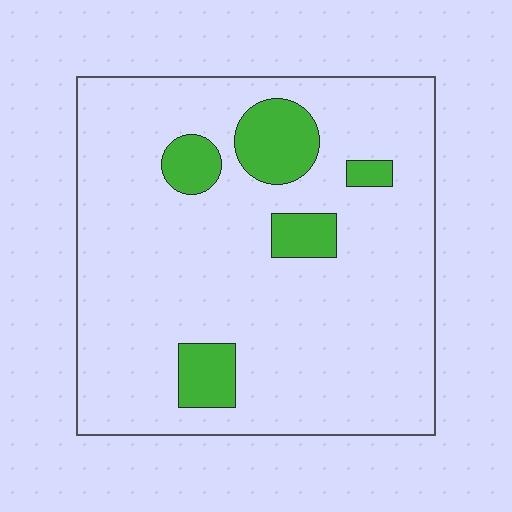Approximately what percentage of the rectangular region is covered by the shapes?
Approximately 15%.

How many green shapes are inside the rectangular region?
5.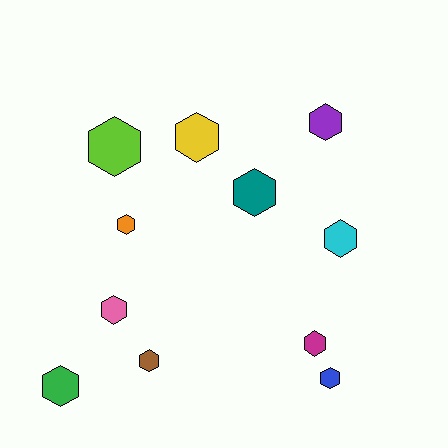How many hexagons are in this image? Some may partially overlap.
There are 11 hexagons.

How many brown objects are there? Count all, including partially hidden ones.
There is 1 brown object.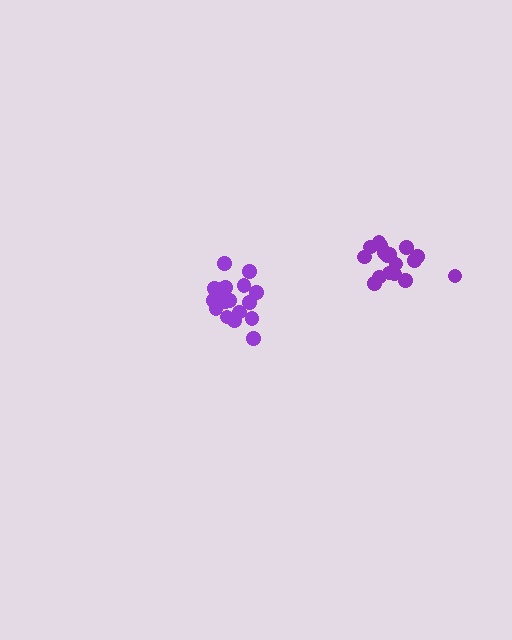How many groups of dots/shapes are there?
There are 2 groups.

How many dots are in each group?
Group 1: 17 dots, Group 2: 18 dots (35 total).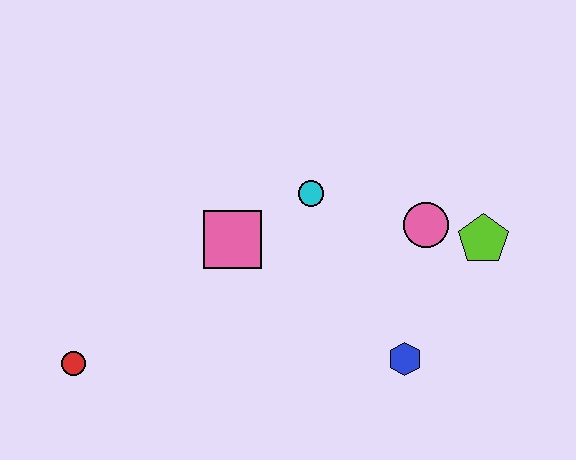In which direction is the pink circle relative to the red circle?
The pink circle is to the right of the red circle.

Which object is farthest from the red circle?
The lime pentagon is farthest from the red circle.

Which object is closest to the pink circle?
The lime pentagon is closest to the pink circle.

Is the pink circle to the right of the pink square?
Yes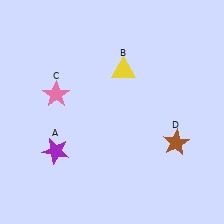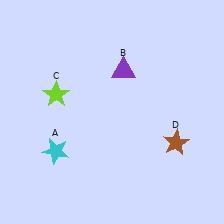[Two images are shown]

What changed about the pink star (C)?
In Image 1, C is pink. In Image 2, it changed to lime.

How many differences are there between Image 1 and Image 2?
There are 3 differences between the two images.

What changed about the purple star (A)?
In Image 1, A is purple. In Image 2, it changed to cyan.